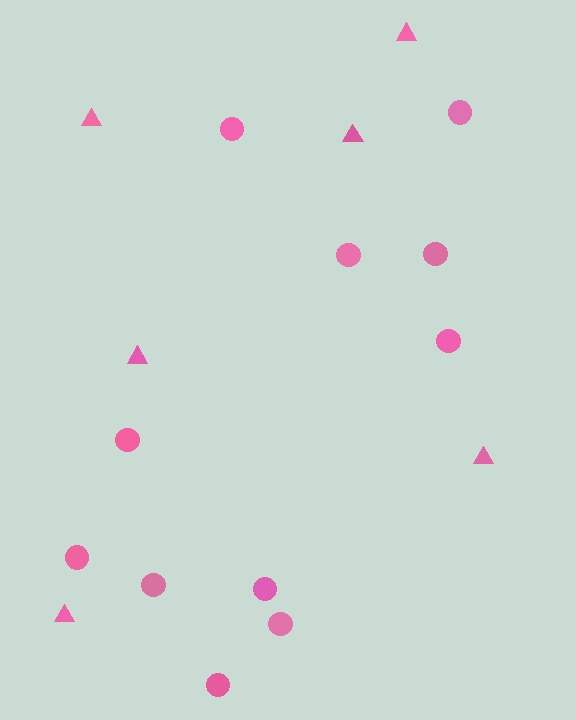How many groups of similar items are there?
There are 2 groups: one group of triangles (6) and one group of circles (11).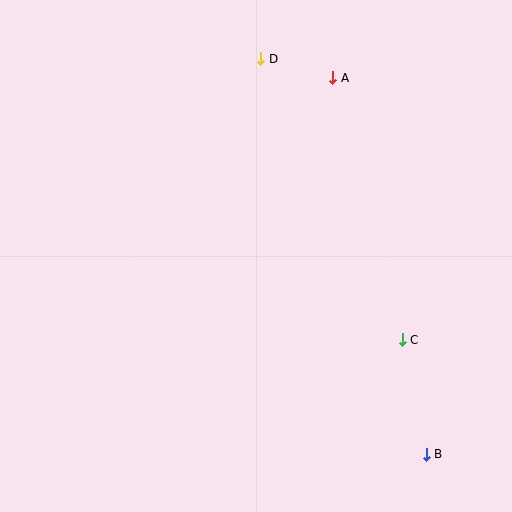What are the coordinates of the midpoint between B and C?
The midpoint between B and C is at (414, 397).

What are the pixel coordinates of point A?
Point A is at (333, 78).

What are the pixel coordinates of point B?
Point B is at (426, 454).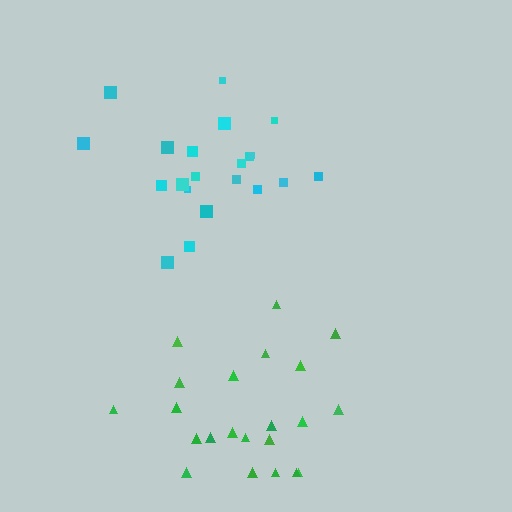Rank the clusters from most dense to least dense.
cyan, green.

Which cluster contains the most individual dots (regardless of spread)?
Green (22).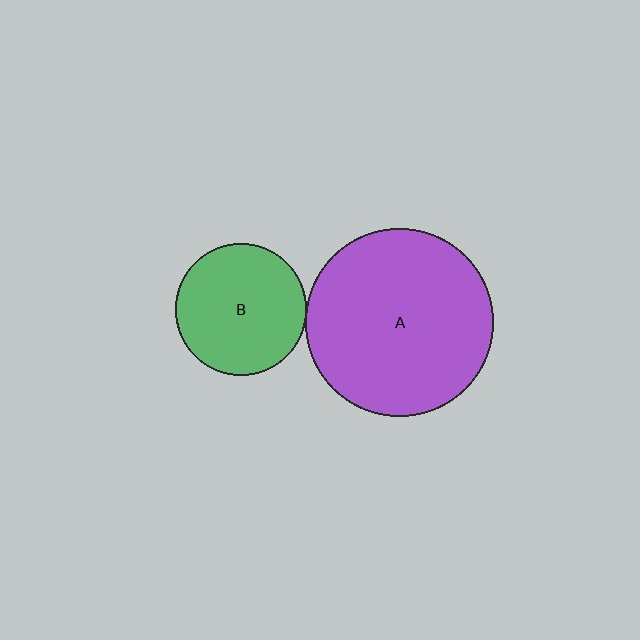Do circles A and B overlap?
Yes.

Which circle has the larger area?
Circle A (purple).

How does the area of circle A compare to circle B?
Approximately 2.0 times.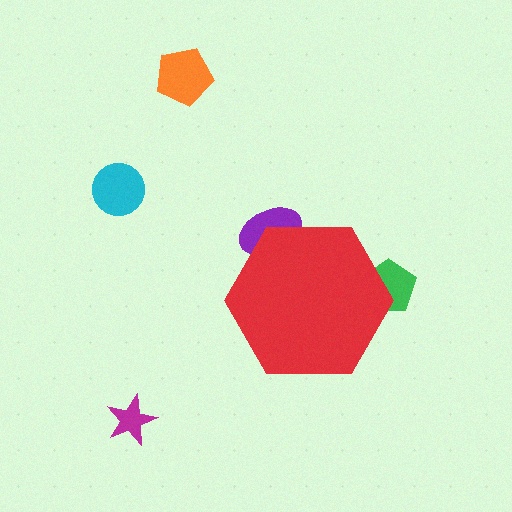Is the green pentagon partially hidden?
Yes, the green pentagon is partially hidden behind the red hexagon.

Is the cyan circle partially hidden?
No, the cyan circle is fully visible.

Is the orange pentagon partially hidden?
No, the orange pentagon is fully visible.